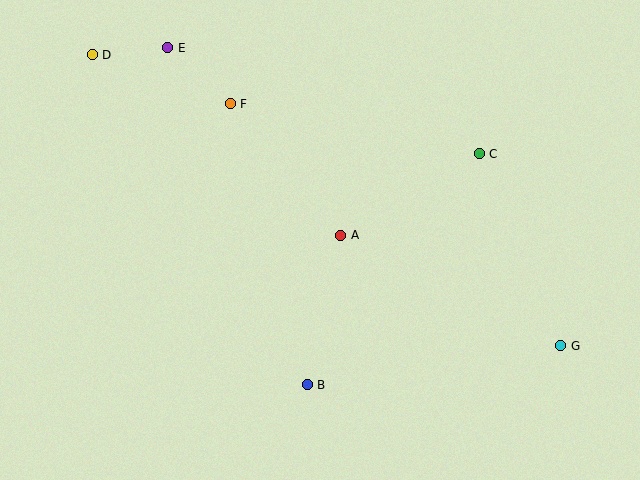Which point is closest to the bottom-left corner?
Point B is closest to the bottom-left corner.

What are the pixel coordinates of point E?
Point E is at (168, 48).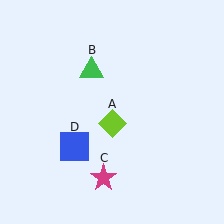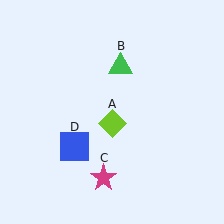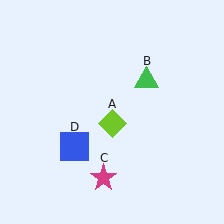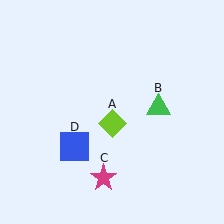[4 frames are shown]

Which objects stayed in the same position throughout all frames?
Lime diamond (object A) and magenta star (object C) and blue square (object D) remained stationary.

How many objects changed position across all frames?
1 object changed position: green triangle (object B).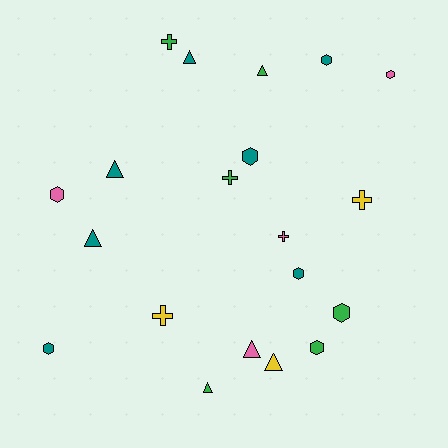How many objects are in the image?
There are 20 objects.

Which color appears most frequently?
Teal, with 7 objects.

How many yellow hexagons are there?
There are no yellow hexagons.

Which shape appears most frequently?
Hexagon, with 8 objects.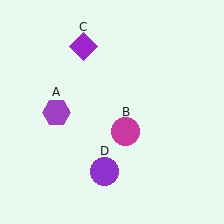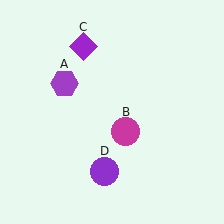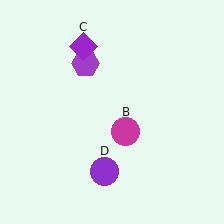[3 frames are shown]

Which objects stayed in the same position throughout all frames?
Magenta circle (object B) and purple diamond (object C) and purple circle (object D) remained stationary.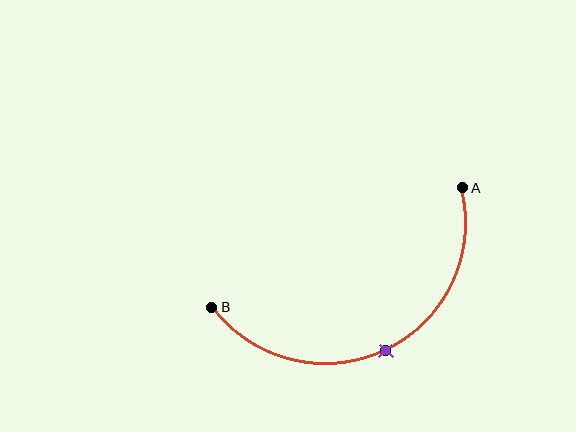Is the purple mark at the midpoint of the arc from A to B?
Yes. The purple mark lies on the arc at equal arc-length from both A and B — it is the arc midpoint.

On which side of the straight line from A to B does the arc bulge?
The arc bulges below the straight line connecting A and B.